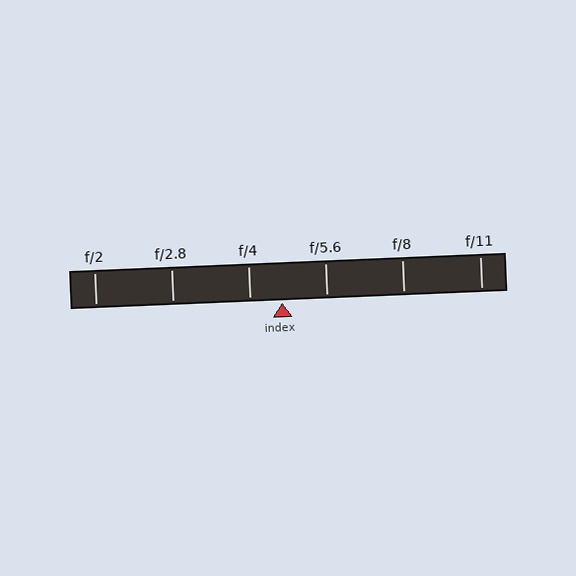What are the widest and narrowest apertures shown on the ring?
The widest aperture shown is f/2 and the narrowest is f/11.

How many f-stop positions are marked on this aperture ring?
There are 6 f-stop positions marked.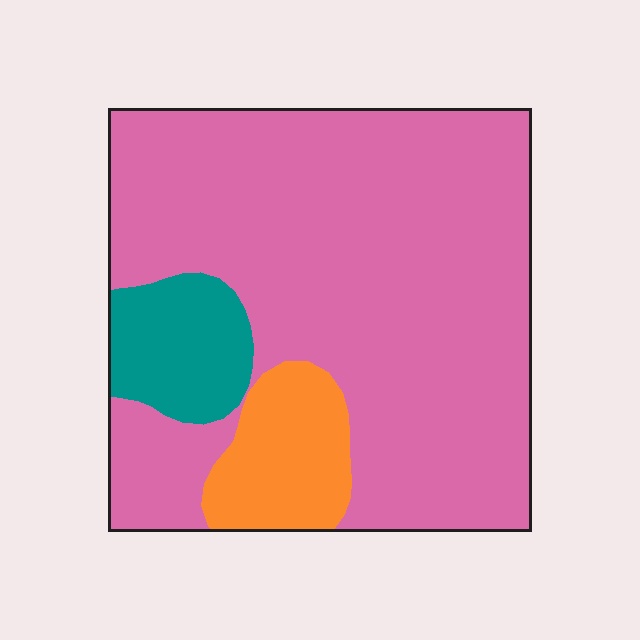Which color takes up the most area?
Pink, at roughly 80%.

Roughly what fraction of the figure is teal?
Teal covers 10% of the figure.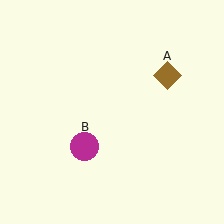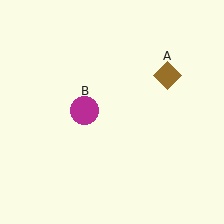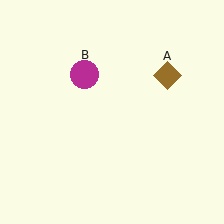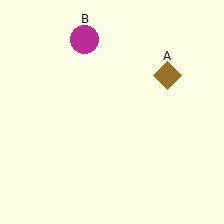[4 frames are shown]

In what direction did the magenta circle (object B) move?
The magenta circle (object B) moved up.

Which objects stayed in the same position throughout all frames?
Brown diamond (object A) remained stationary.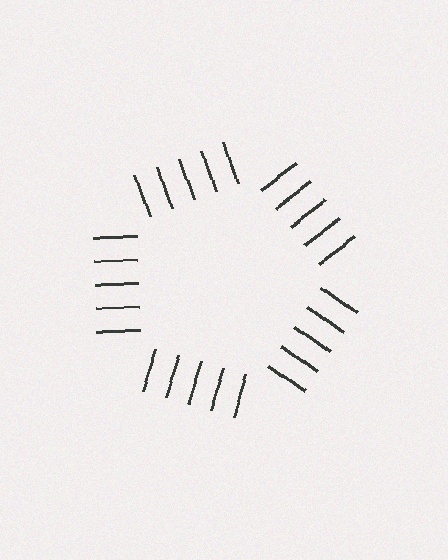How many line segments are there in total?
25 — 5 along each of the 5 edges.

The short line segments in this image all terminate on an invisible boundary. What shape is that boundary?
An illusory pentagon — the line segments terminate on its edges but no continuous stroke is drawn.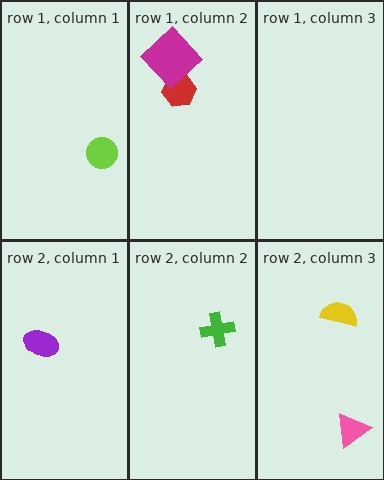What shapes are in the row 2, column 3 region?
The pink triangle, the yellow semicircle.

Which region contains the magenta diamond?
The row 1, column 2 region.